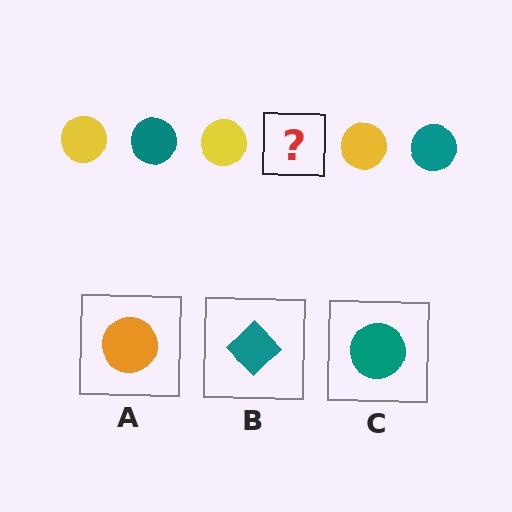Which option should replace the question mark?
Option C.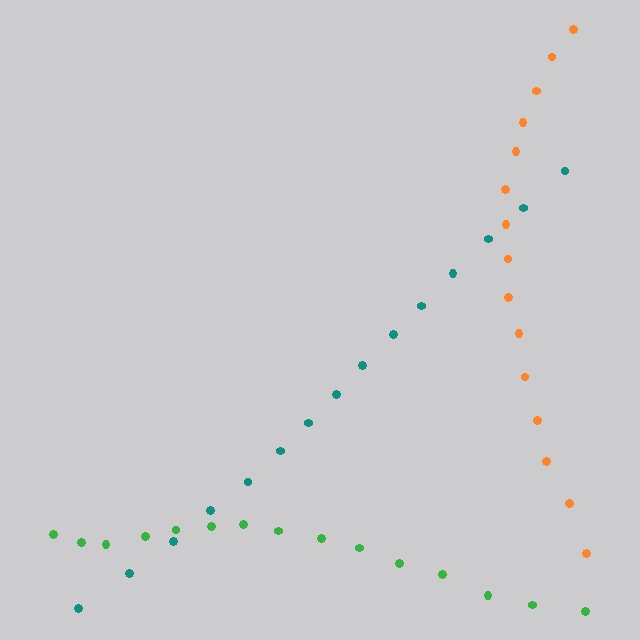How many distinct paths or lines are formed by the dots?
There are 3 distinct paths.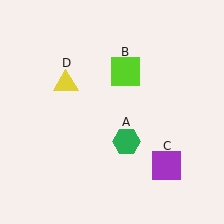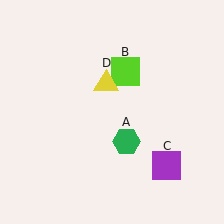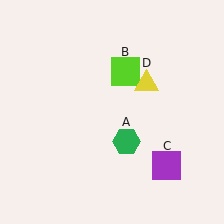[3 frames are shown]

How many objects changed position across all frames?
1 object changed position: yellow triangle (object D).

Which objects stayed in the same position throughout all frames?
Green hexagon (object A) and lime square (object B) and purple square (object C) remained stationary.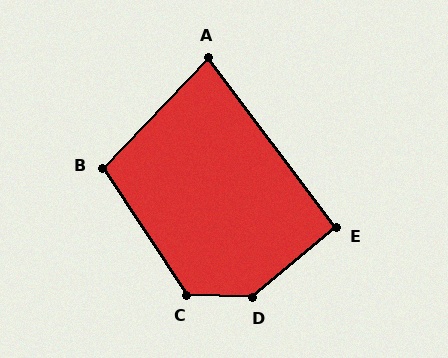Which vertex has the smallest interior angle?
A, at approximately 81 degrees.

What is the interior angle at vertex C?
Approximately 126 degrees (obtuse).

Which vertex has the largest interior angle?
D, at approximately 138 degrees.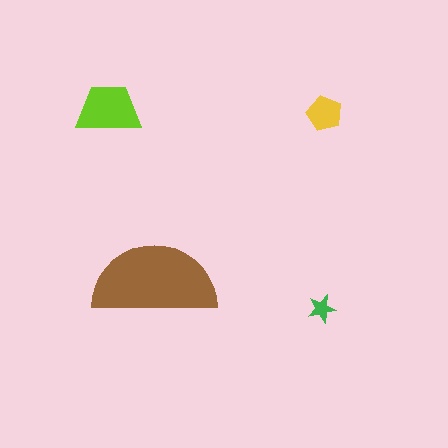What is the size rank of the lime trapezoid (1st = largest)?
2nd.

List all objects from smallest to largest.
The green star, the yellow pentagon, the lime trapezoid, the brown semicircle.